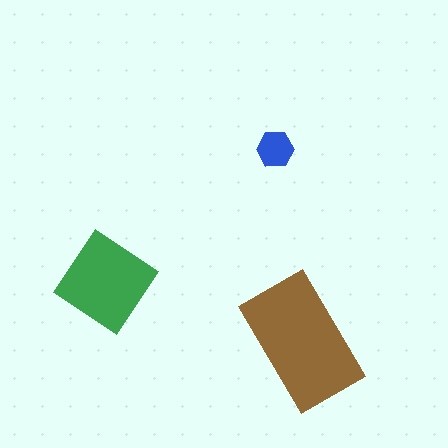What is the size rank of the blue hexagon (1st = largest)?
3rd.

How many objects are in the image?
There are 3 objects in the image.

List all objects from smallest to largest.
The blue hexagon, the green diamond, the brown rectangle.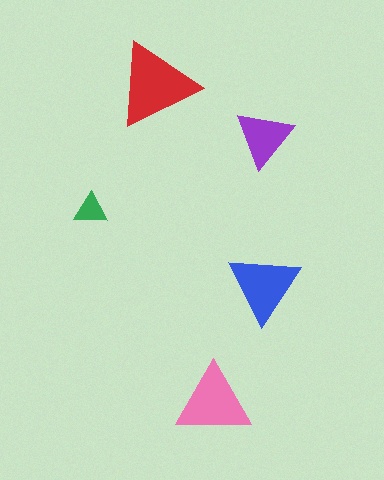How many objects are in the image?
There are 5 objects in the image.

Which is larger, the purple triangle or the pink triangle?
The pink one.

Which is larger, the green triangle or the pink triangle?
The pink one.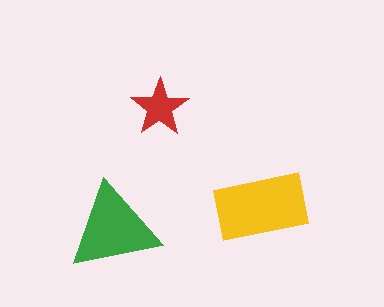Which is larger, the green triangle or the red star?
The green triangle.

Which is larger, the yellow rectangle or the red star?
The yellow rectangle.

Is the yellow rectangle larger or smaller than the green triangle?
Larger.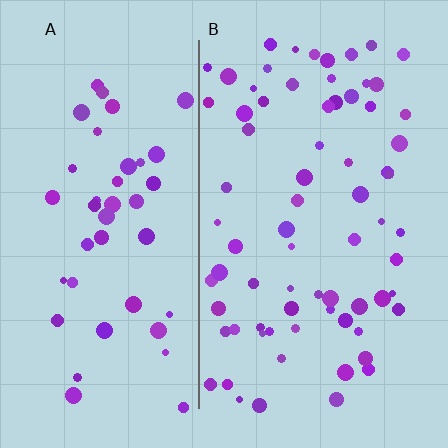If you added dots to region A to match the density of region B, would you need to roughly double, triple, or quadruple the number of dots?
Approximately double.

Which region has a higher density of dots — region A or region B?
B (the right).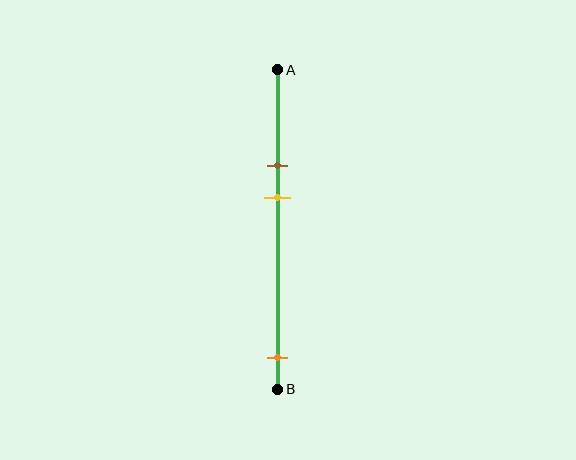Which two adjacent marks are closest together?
The brown and yellow marks are the closest adjacent pair.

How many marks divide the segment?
There are 3 marks dividing the segment.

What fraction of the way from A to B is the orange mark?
The orange mark is approximately 90% (0.9) of the way from A to B.